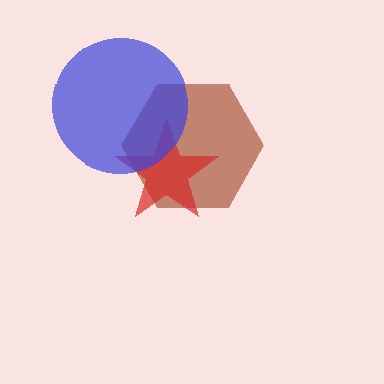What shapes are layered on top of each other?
The layered shapes are: a brown hexagon, a red star, a blue circle.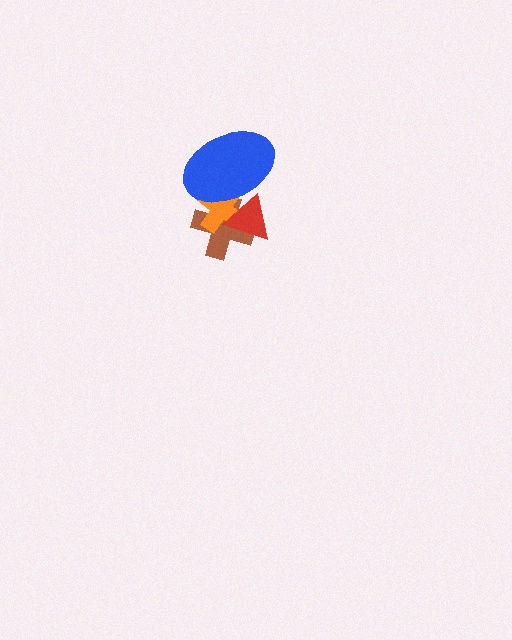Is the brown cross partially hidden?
Yes, it is partially covered by another shape.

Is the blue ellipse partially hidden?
Yes, it is partially covered by another shape.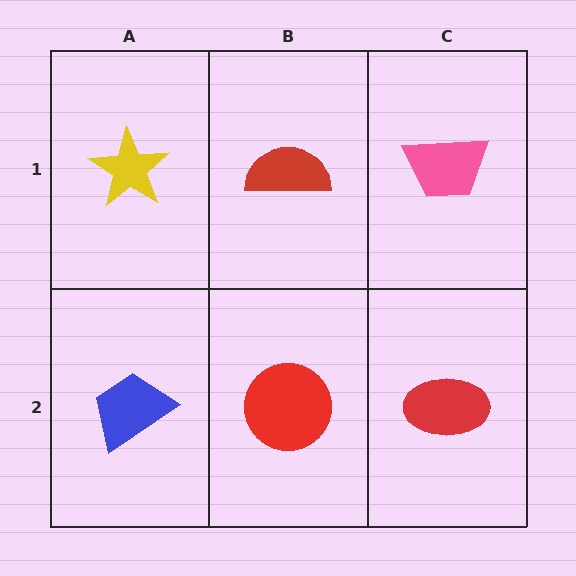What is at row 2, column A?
A blue trapezoid.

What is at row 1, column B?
A red semicircle.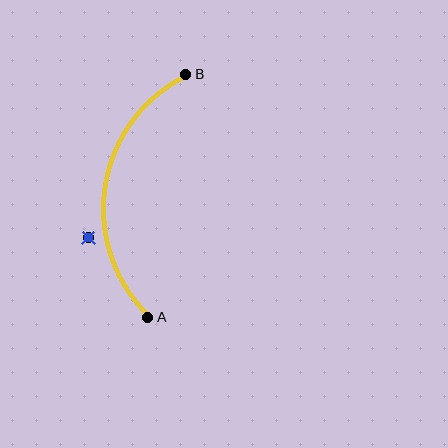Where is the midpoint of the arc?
The arc midpoint is the point on the curve farthest from the straight line joining A and B. It sits to the left of that line.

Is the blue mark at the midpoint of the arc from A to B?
No — the blue mark does not lie on the arc at all. It sits slightly outside the curve.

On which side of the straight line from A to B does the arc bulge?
The arc bulges to the left of the straight line connecting A and B.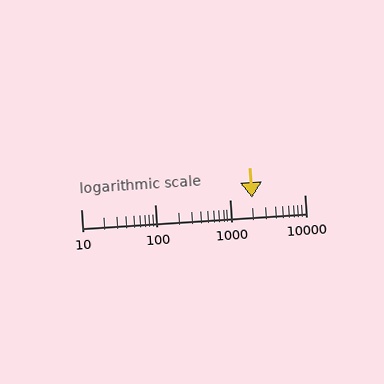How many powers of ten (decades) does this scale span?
The scale spans 3 decades, from 10 to 10000.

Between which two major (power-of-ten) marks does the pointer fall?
The pointer is between 1000 and 10000.